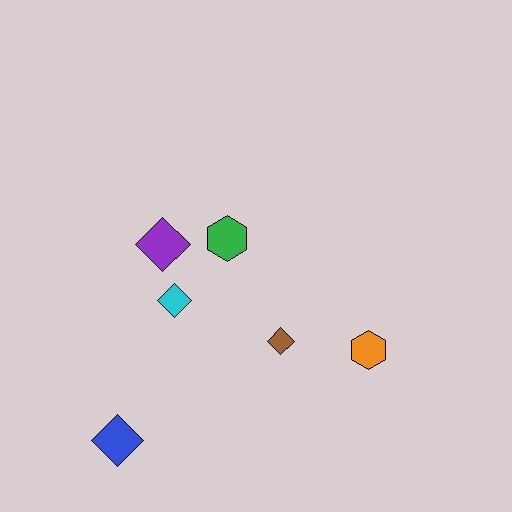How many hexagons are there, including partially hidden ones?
There are 2 hexagons.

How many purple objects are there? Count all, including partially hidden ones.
There is 1 purple object.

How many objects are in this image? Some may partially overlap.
There are 6 objects.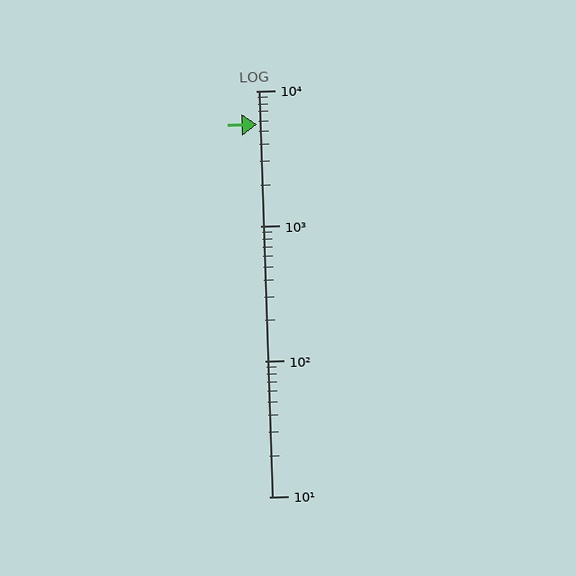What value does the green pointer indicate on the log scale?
The pointer indicates approximately 5700.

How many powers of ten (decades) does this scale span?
The scale spans 3 decades, from 10 to 10000.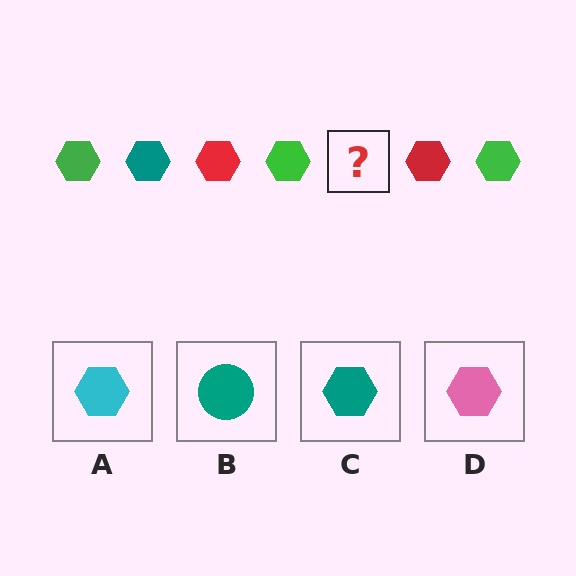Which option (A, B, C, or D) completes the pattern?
C.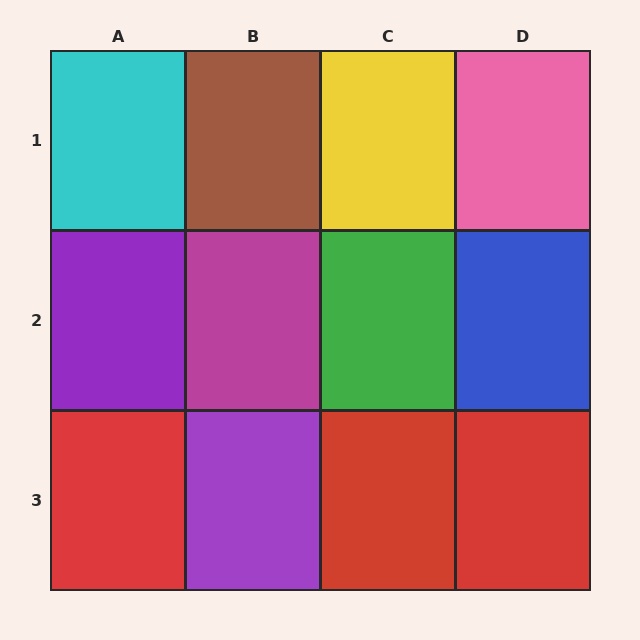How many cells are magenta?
1 cell is magenta.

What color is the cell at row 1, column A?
Cyan.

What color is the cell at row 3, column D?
Red.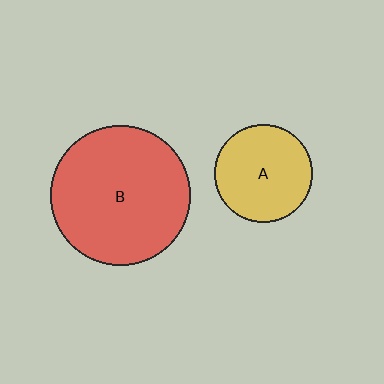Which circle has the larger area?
Circle B (red).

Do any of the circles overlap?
No, none of the circles overlap.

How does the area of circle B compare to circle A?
Approximately 2.0 times.